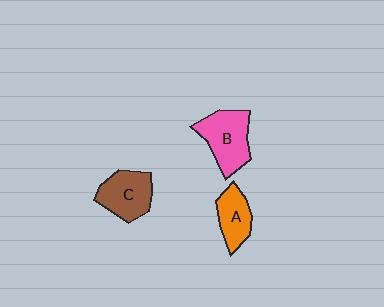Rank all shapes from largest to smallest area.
From largest to smallest: B (pink), C (brown), A (orange).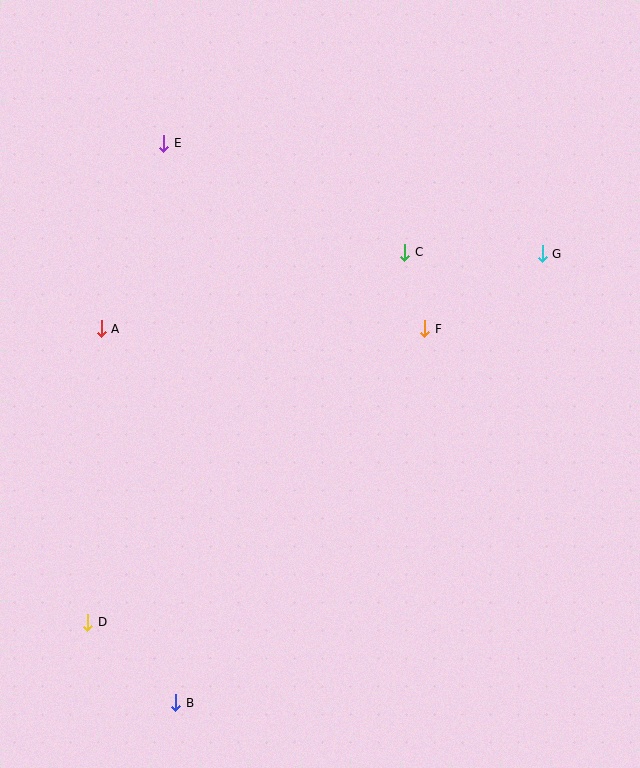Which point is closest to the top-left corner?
Point E is closest to the top-left corner.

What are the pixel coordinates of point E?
Point E is at (164, 143).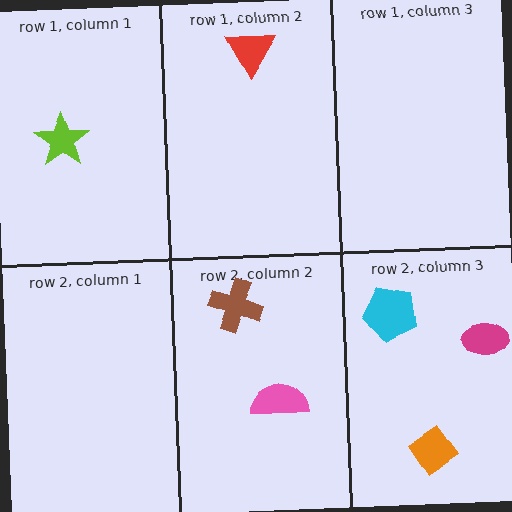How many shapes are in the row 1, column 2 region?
1.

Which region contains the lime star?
The row 1, column 1 region.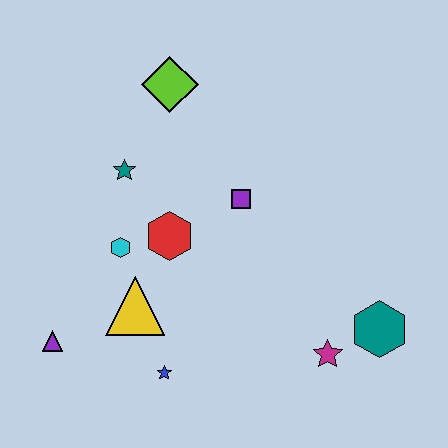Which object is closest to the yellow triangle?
The cyan hexagon is closest to the yellow triangle.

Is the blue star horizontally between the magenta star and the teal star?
Yes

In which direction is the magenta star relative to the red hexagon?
The magenta star is to the right of the red hexagon.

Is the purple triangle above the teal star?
No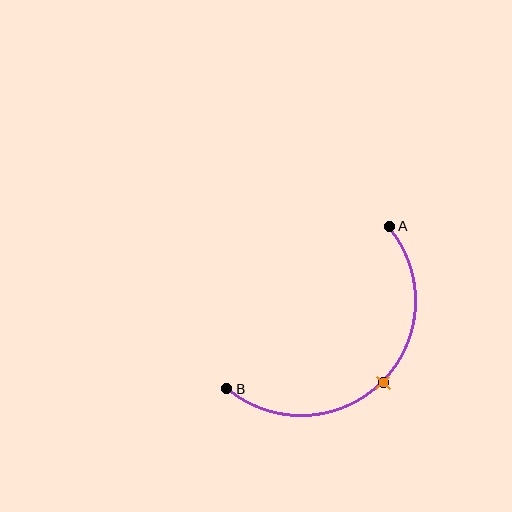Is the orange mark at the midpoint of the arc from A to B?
Yes. The orange mark lies on the arc at equal arc-length from both A and B — it is the arc midpoint.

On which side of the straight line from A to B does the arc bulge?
The arc bulges below and to the right of the straight line connecting A and B.